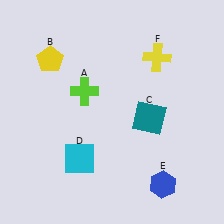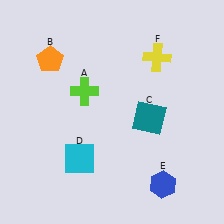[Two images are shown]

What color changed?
The pentagon (B) changed from yellow in Image 1 to orange in Image 2.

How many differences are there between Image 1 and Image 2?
There is 1 difference between the two images.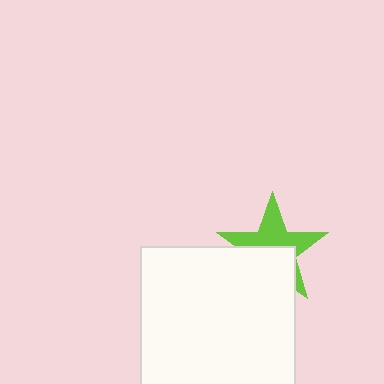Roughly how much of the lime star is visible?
About half of it is visible (roughly 53%).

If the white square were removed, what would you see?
You would see the complete lime star.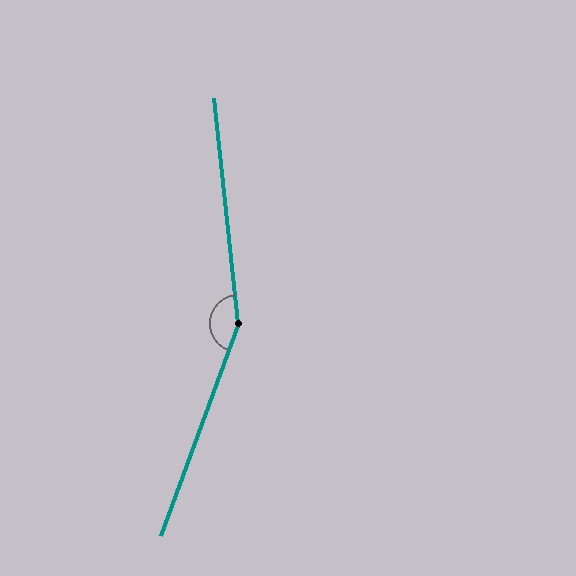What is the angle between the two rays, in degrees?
Approximately 154 degrees.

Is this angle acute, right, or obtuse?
It is obtuse.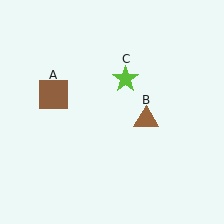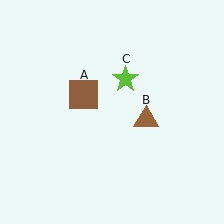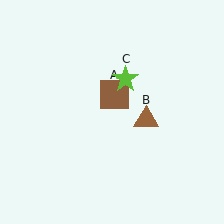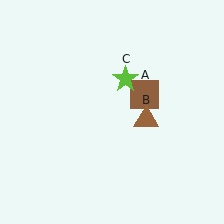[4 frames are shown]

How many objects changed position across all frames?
1 object changed position: brown square (object A).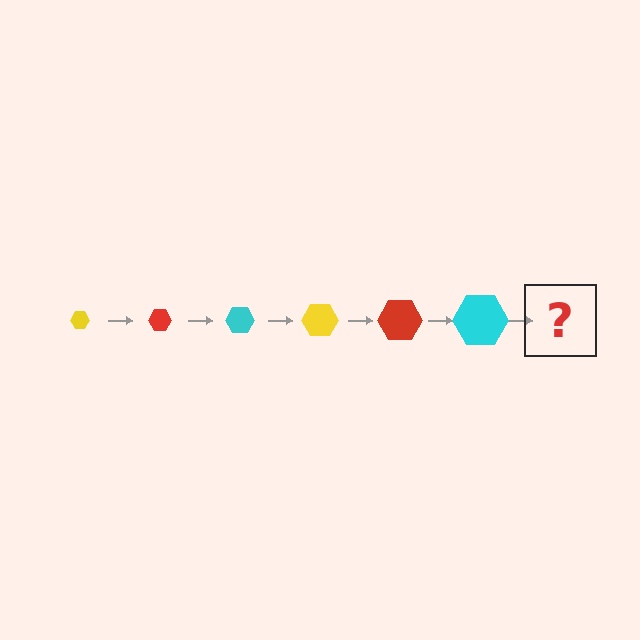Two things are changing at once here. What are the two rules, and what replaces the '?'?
The two rules are that the hexagon grows larger each step and the color cycles through yellow, red, and cyan. The '?' should be a yellow hexagon, larger than the previous one.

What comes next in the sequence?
The next element should be a yellow hexagon, larger than the previous one.